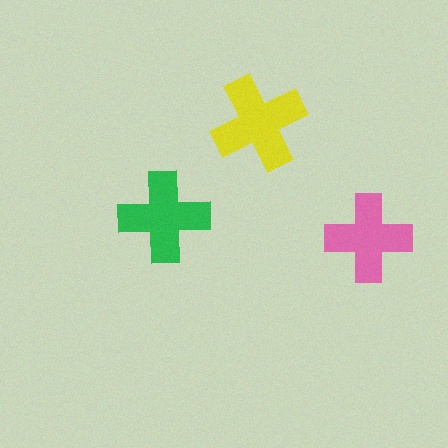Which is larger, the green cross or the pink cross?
The green one.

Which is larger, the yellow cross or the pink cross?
The yellow one.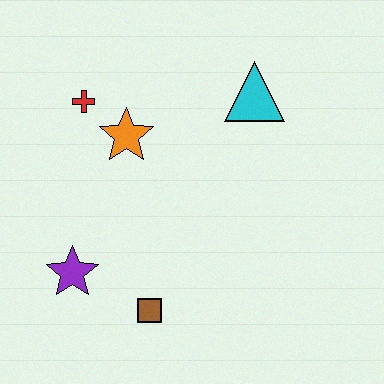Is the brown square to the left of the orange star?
No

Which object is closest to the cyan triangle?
The orange star is closest to the cyan triangle.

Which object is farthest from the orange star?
The brown square is farthest from the orange star.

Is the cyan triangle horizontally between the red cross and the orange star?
No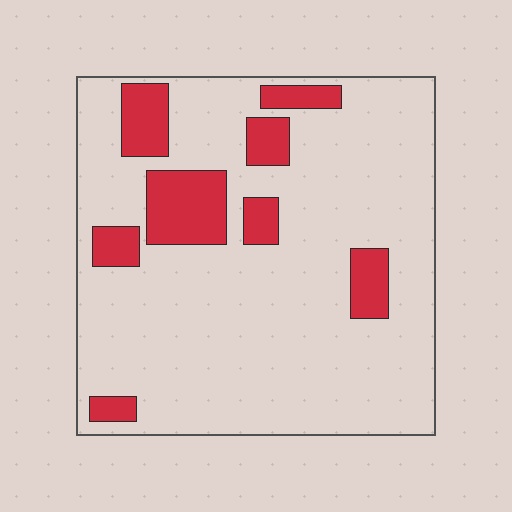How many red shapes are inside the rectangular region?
8.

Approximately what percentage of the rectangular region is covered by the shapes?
Approximately 15%.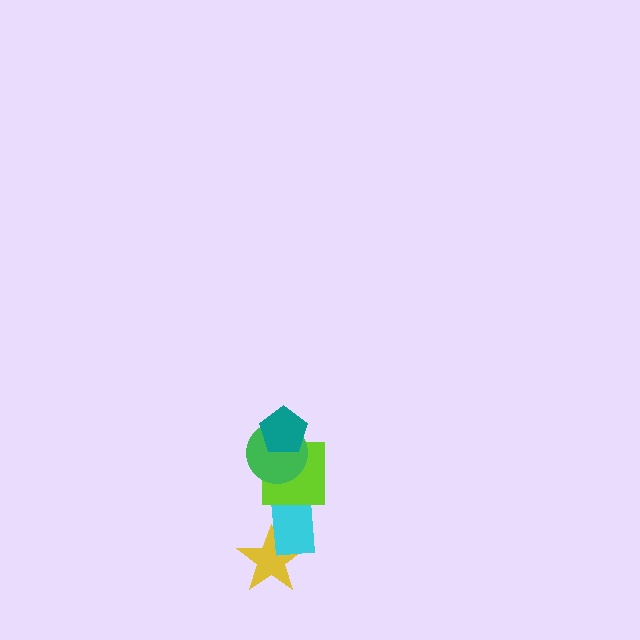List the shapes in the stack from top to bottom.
From top to bottom: the teal pentagon, the green circle, the lime square, the cyan rectangle, the yellow star.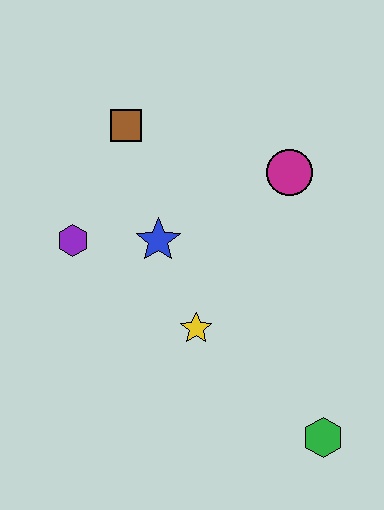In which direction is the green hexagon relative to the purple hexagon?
The green hexagon is to the right of the purple hexagon.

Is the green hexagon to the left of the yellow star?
No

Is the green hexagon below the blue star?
Yes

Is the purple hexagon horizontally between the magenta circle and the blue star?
No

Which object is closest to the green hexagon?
The yellow star is closest to the green hexagon.